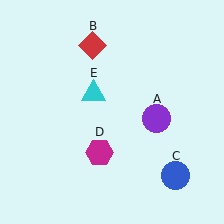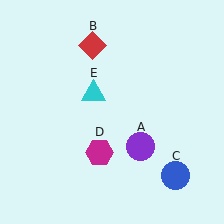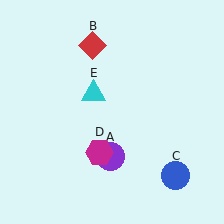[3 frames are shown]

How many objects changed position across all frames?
1 object changed position: purple circle (object A).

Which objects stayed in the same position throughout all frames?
Red diamond (object B) and blue circle (object C) and magenta hexagon (object D) and cyan triangle (object E) remained stationary.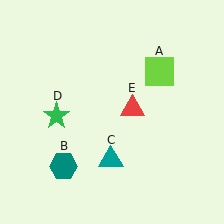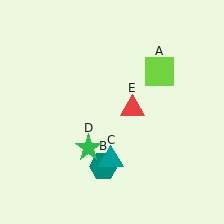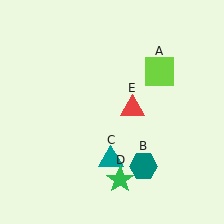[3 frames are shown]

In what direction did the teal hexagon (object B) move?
The teal hexagon (object B) moved right.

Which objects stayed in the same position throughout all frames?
Lime square (object A) and teal triangle (object C) and red triangle (object E) remained stationary.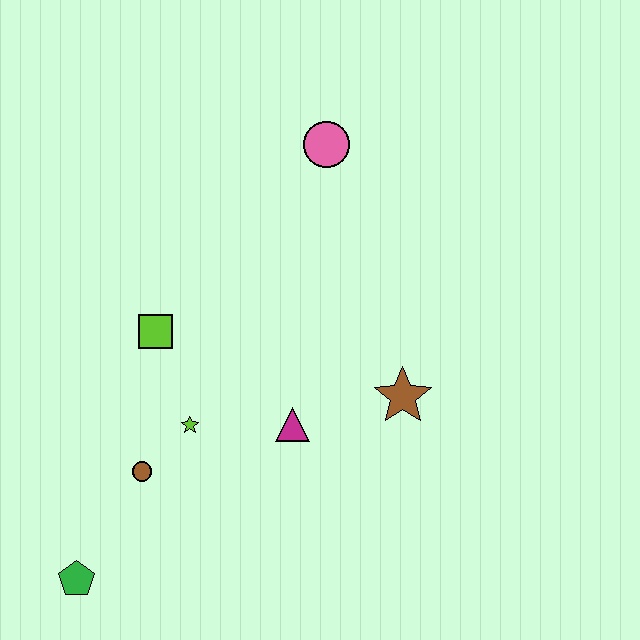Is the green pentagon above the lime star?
No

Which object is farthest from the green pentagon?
The pink circle is farthest from the green pentagon.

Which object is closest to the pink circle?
The lime square is closest to the pink circle.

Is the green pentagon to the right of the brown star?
No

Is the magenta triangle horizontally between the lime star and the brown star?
Yes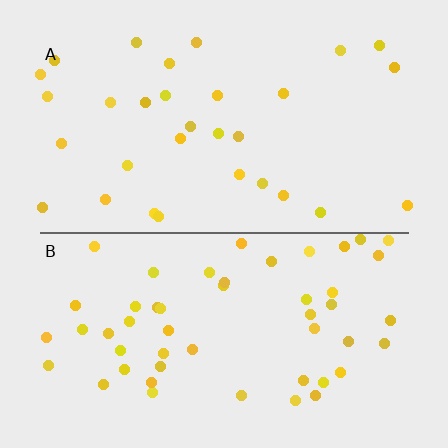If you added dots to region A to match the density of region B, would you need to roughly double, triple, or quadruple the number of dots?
Approximately double.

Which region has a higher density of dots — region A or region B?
B (the bottom).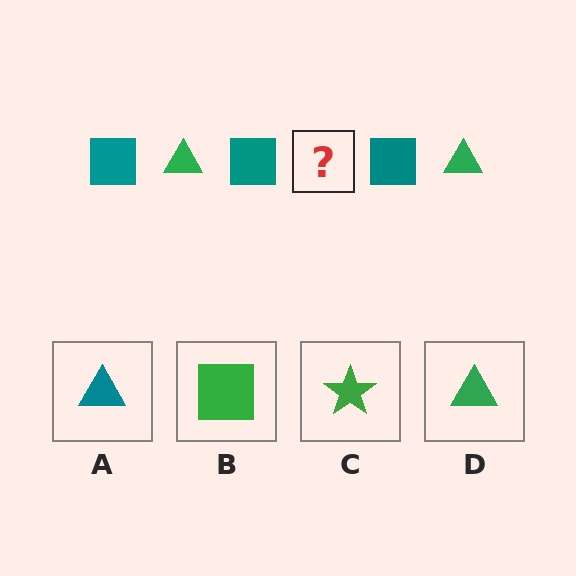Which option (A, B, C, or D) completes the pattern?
D.